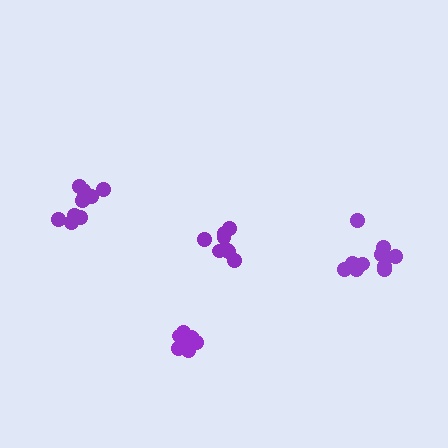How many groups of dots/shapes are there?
There are 4 groups.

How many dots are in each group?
Group 1: 11 dots, Group 2: 12 dots, Group 3: 10 dots, Group 4: 8 dots (41 total).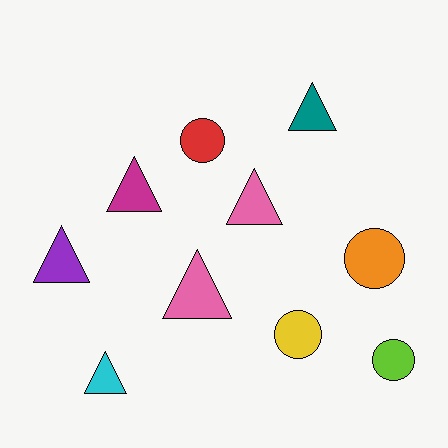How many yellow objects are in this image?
There is 1 yellow object.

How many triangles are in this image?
There are 6 triangles.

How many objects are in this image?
There are 10 objects.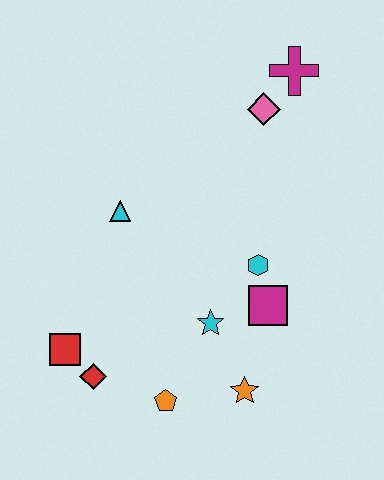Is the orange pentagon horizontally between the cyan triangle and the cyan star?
Yes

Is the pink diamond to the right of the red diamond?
Yes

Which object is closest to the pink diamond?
The magenta cross is closest to the pink diamond.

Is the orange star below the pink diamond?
Yes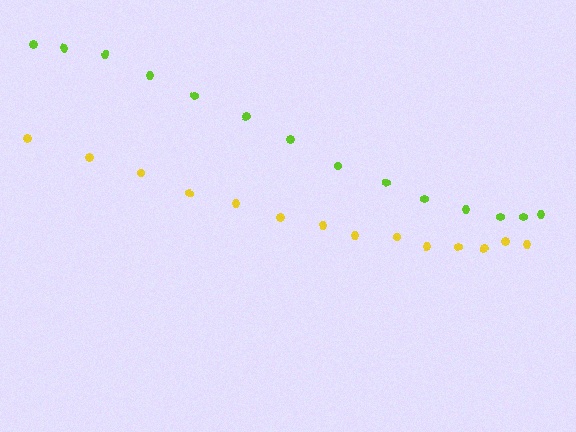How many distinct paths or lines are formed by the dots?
There are 2 distinct paths.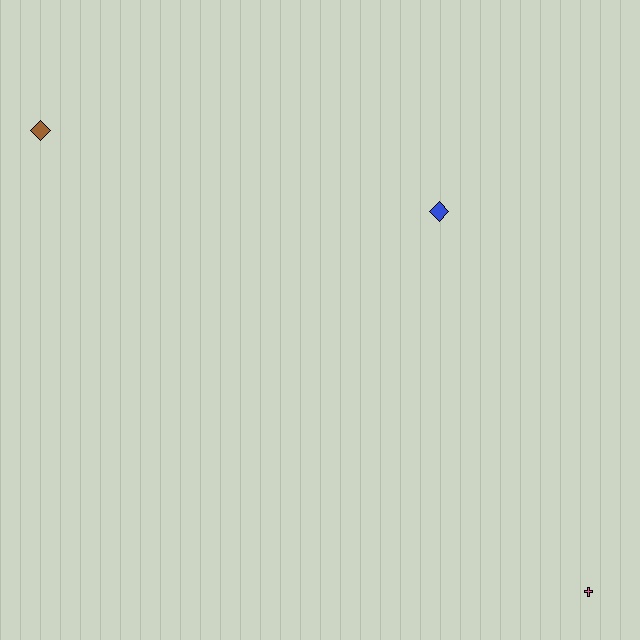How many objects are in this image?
There are 3 objects.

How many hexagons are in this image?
There are no hexagons.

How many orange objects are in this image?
There are no orange objects.